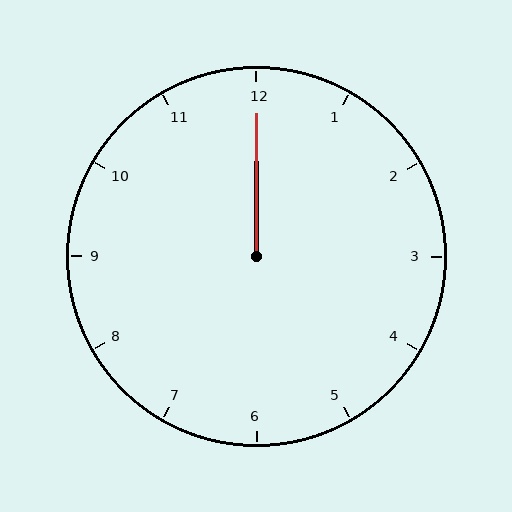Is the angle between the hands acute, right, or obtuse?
It is acute.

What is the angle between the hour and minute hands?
Approximately 0 degrees.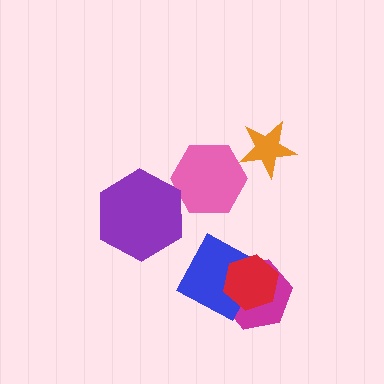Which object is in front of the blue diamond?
The red hexagon is in front of the blue diamond.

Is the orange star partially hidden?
No, no other shape covers it.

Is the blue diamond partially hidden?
Yes, it is partially covered by another shape.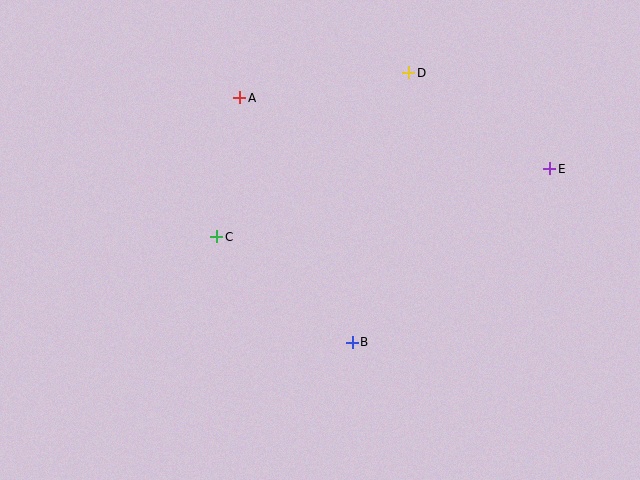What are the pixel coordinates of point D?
Point D is at (409, 73).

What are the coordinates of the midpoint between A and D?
The midpoint between A and D is at (324, 85).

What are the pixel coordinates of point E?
Point E is at (550, 169).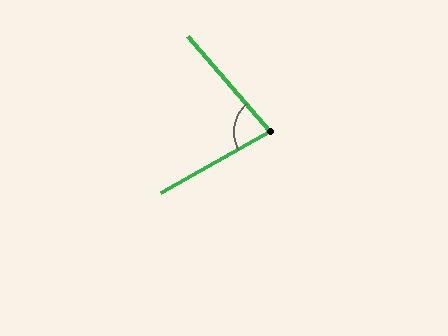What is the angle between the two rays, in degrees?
Approximately 78 degrees.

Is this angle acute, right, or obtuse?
It is acute.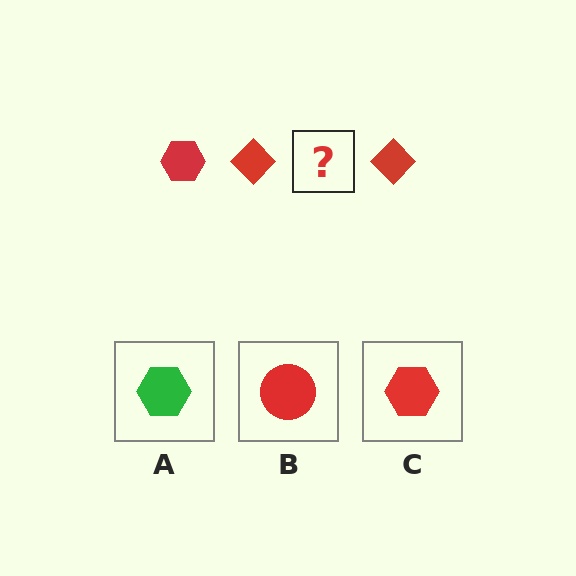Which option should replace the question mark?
Option C.